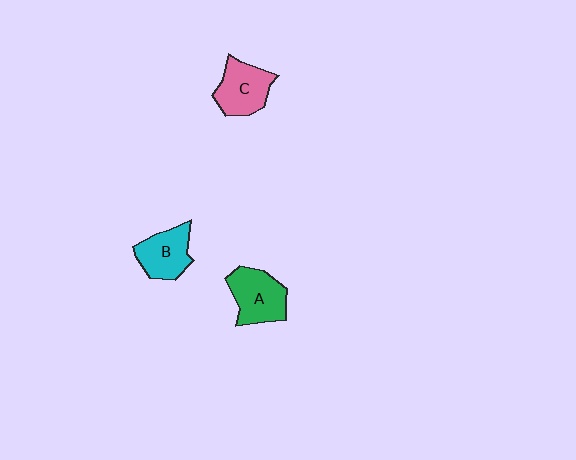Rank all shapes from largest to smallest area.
From largest to smallest: A (green), C (pink), B (cyan).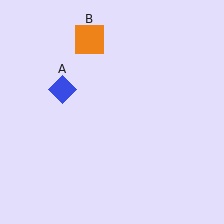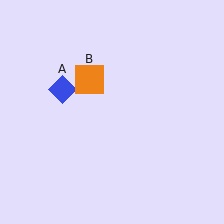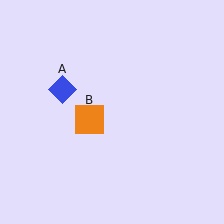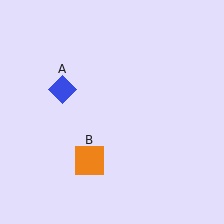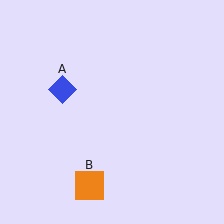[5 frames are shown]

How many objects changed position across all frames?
1 object changed position: orange square (object B).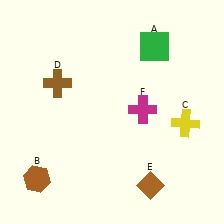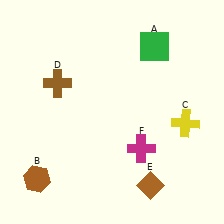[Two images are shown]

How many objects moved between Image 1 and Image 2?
1 object moved between the two images.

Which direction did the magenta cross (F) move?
The magenta cross (F) moved down.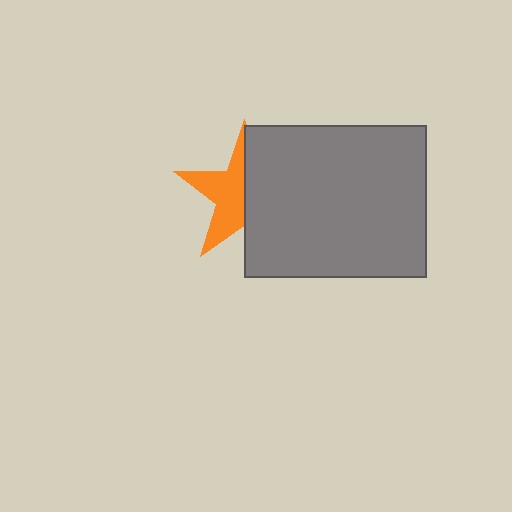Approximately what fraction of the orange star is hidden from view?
Roughly 52% of the orange star is hidden behind the gray rectangle.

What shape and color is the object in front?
The object in front is a gray rectangle.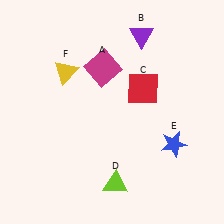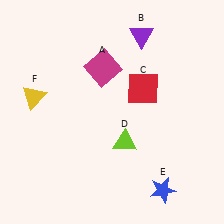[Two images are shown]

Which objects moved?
The objects that moved are: the lime triangle (D), the blue star (E), the yellow triangle (F).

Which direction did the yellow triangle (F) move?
The yellow triangle (F) moved left.